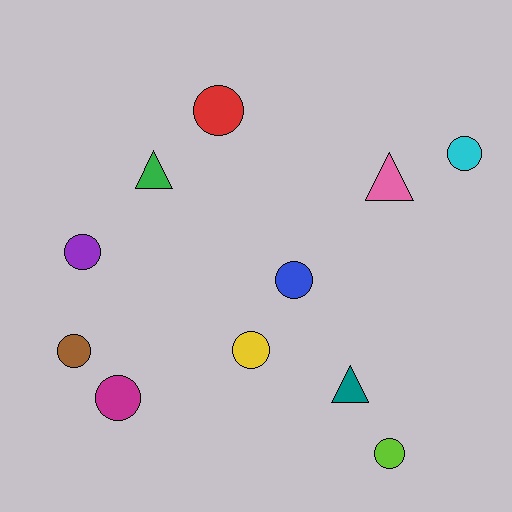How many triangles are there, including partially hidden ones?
There are 3 triangles.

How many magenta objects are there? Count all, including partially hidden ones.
There is 1 magenta object.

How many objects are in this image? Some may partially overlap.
There are 11 objects.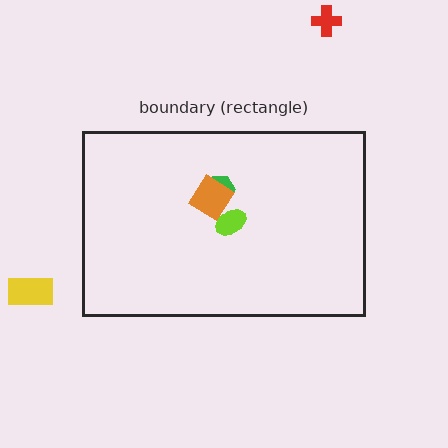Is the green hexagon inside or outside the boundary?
Inside.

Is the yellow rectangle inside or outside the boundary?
Outside.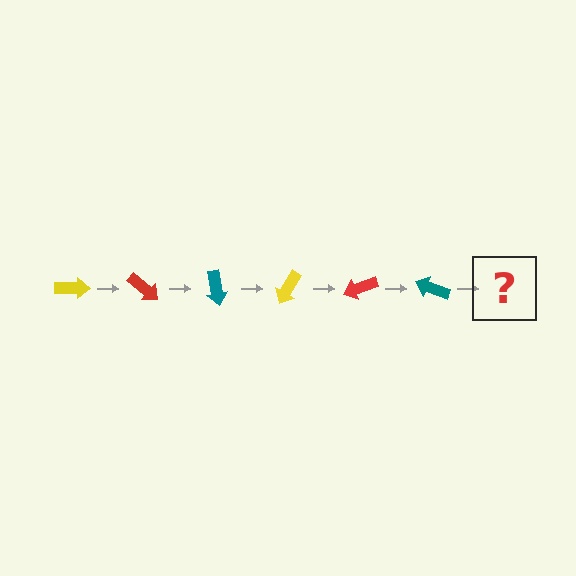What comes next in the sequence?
The next element should be a yellow arrow, rotated 240 degrees from the start.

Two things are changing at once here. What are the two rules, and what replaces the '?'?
The two rules are that it rotates 40 degrees each step and the color cycles through yellow, red, and teal. The '?' should be a yellow arrow, rotated 240 degrees from the start.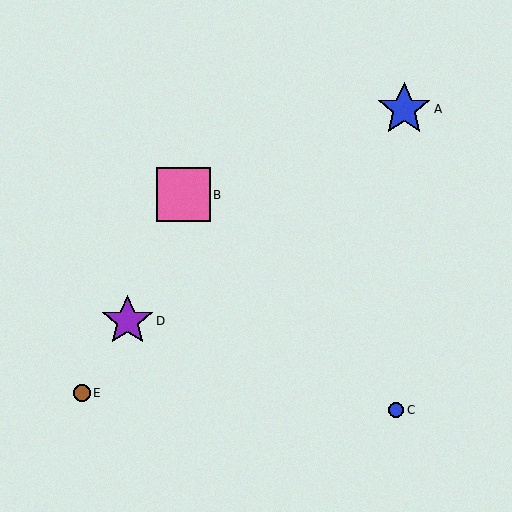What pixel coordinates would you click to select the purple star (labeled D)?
Click at (128, 321) to select the purple star D.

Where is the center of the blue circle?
The center of the blue circle is at (396, 410).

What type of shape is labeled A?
Shape A is a blue star.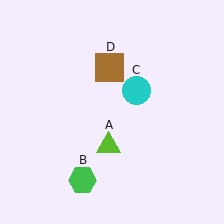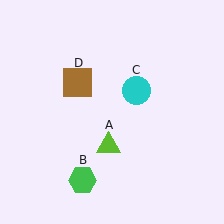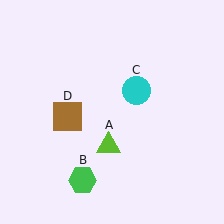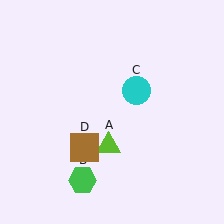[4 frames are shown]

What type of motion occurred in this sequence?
The brown square (object D) rotated counterclockwise around the center of the scene.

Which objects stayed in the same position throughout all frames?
Lime triangle (object A) and green hexagon (object B) and cyan circle (object C) remained stationary.